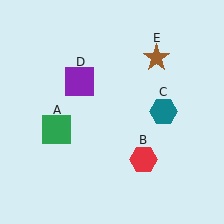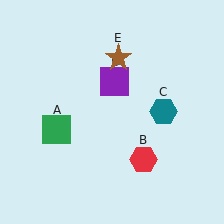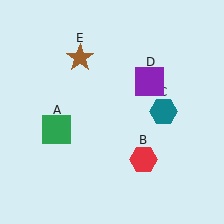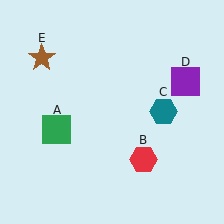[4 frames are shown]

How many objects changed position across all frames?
2 objects changed position: purple square (object D), brown star (object E).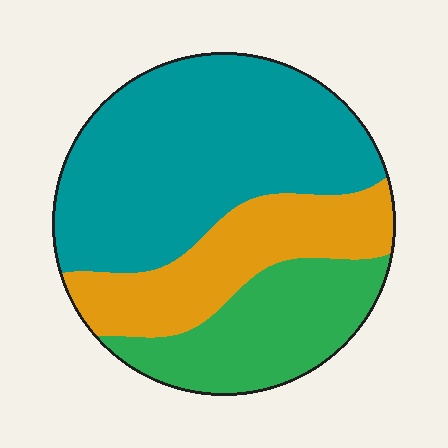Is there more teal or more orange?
Teal.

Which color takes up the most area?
Teal, at roughly 50%.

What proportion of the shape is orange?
Orange takes up between a sixth and a third of the shape.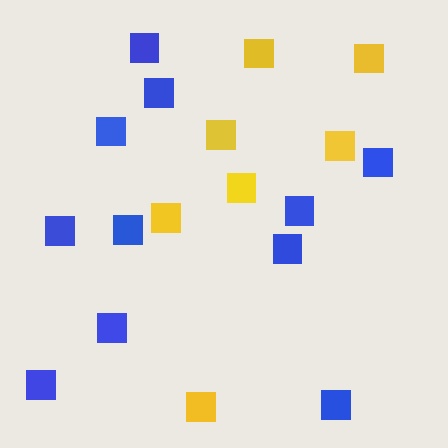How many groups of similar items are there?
There are 2 groups: one group of yellow squares (7) and one group of blue squares (11).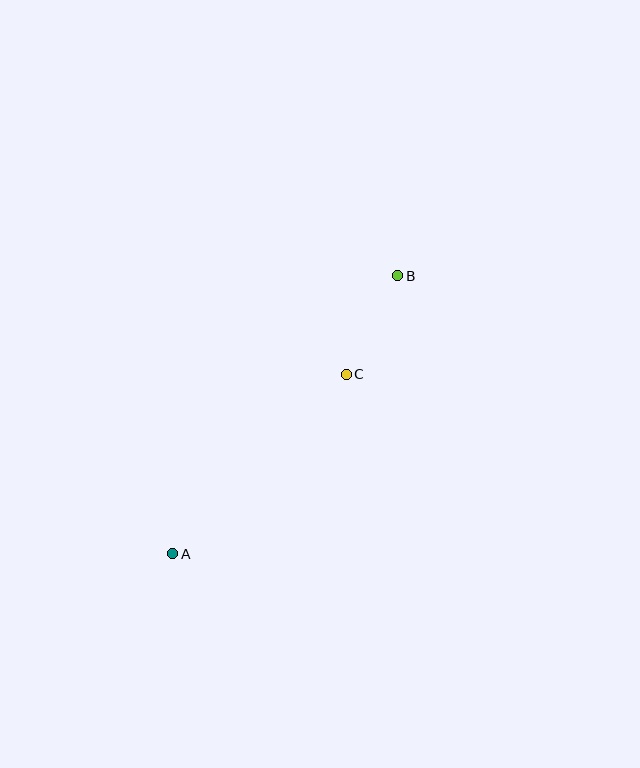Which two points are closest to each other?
Points B and C are closest to each other.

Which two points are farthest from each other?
Points A and B are farthest from each other.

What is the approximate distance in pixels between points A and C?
The distance between A and C is approximately 250 pixels.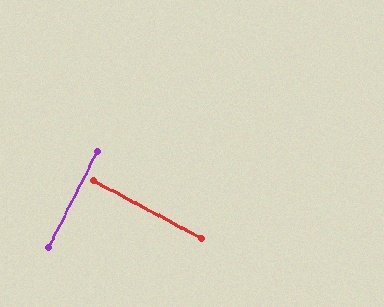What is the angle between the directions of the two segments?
Approximately 89 degrees.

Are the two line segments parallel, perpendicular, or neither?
Perpendicular — they meet at approximately 89°.